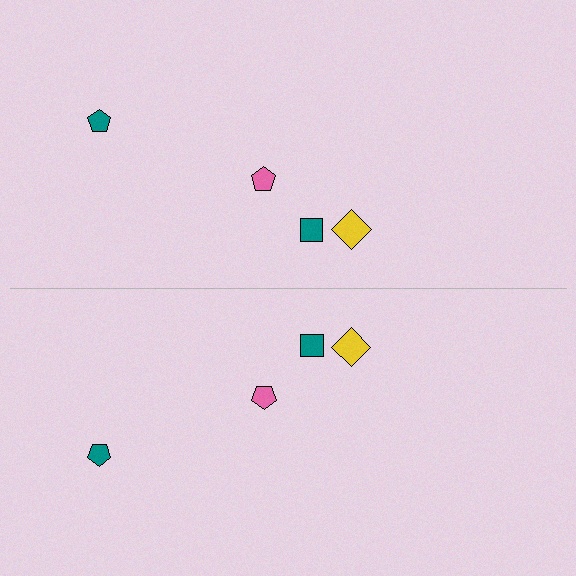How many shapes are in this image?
There are 8 shapes in this image.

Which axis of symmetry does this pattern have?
The pattern has a horizontal axis of symmetry running through the center of the image.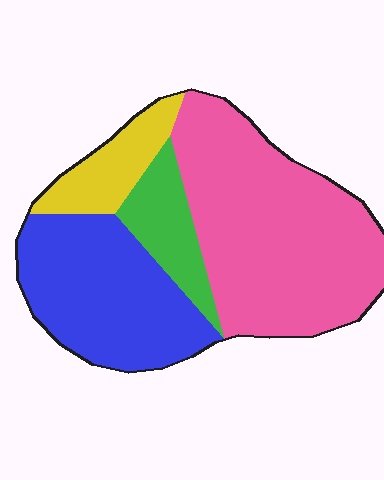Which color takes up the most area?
Pink, at roughly 50%.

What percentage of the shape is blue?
Blue covers around 30% of the shape.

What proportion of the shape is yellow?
Yellow covers about 10% of the shape.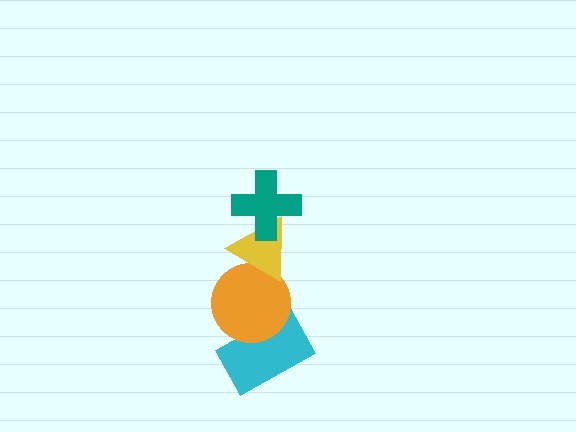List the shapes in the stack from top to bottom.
From top to bottom: the teal cross, the yellow triangle, the orange circle, the cyan rectangle.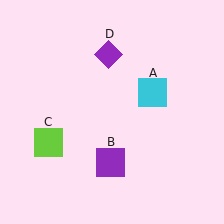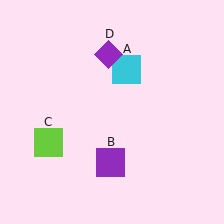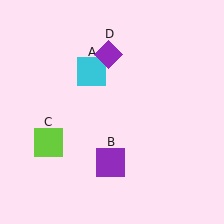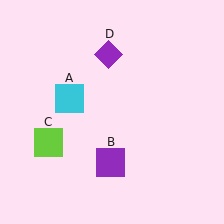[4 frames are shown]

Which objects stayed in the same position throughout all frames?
Purple square (object B) and lime square (object C) and purple diamond (object D) remained stationary.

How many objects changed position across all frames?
1 object changed position: cyan square (object A).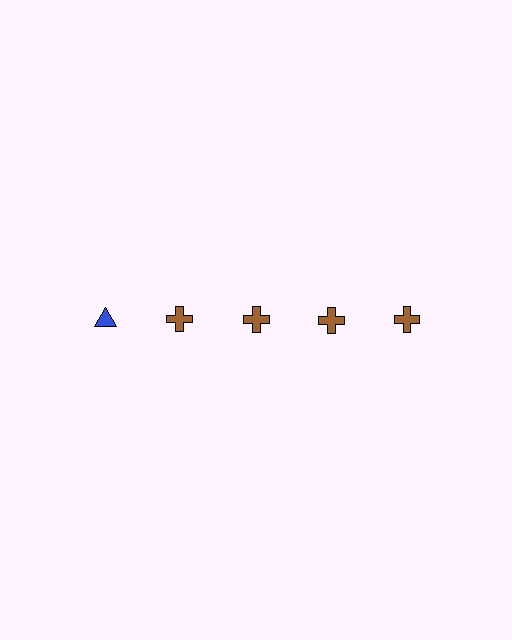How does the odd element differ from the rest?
It differs in both color (blue instead of brown) and shape (triangle instead of cross).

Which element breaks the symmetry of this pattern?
The blue triangle in the top row, leftmost column breaks the symmetry. All other shapes are brown crosses.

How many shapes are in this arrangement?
There are 5 shapes arranged in a grid pattern.